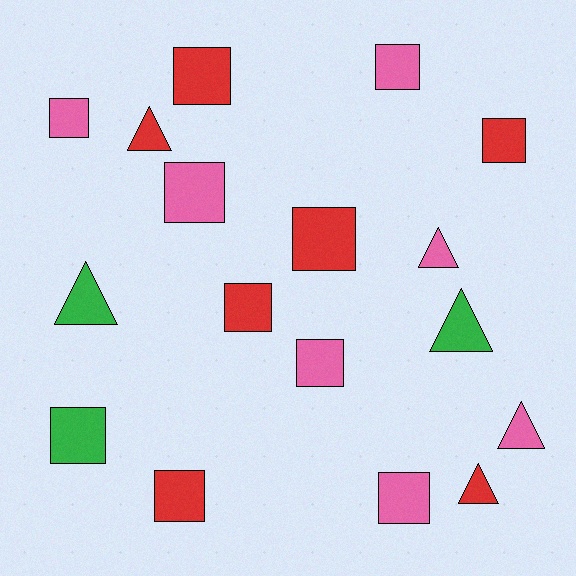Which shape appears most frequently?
Square, with 11 objects.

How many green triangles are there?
There are 2 green triangles.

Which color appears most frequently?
Red, with 7 objects.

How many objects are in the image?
There are 17 objects.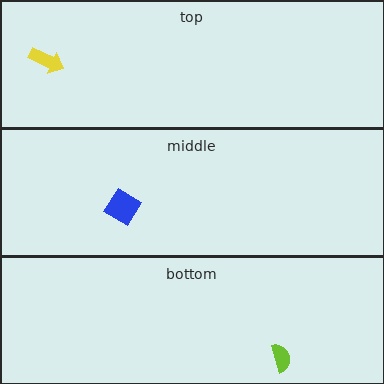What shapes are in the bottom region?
The lime semicircle.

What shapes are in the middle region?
The blue diamond.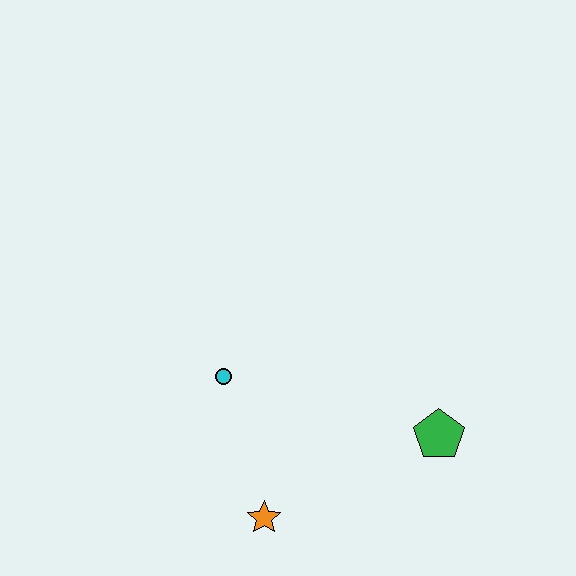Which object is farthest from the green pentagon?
The cyan circle is farthest from the green pentagon.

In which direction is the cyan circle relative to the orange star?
The cyan circle is above the orange star.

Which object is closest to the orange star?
The cyan circle is closest to the orange star.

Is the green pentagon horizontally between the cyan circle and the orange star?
No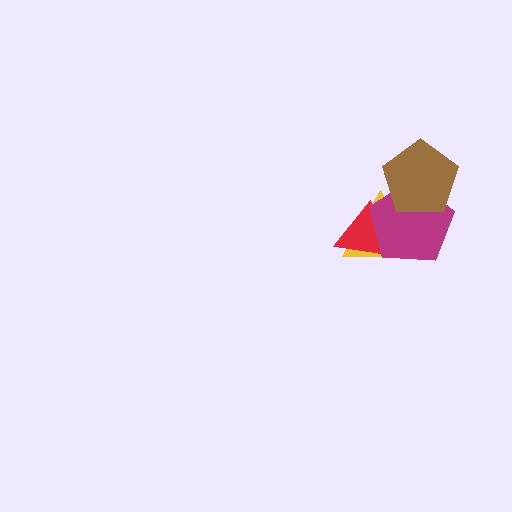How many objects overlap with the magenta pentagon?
3 objects overlap with the magenta pentagon.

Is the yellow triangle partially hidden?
Yes, it is partially covered by another shape.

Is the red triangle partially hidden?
Yes, it is partially covered by another shape.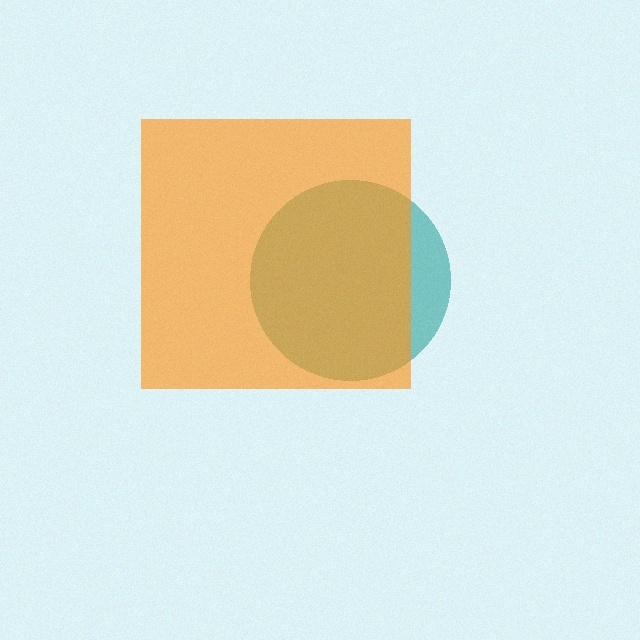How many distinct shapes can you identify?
There are 2 distinct shapes: a teal circle, an orange square.